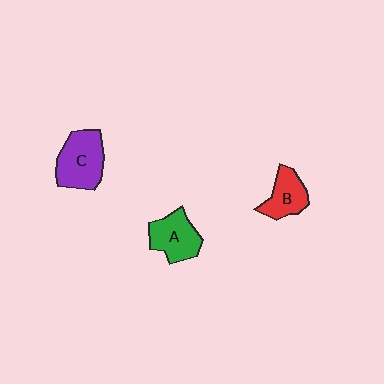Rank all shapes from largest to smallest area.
From largest to smallest: C (purple), A (green), B (red).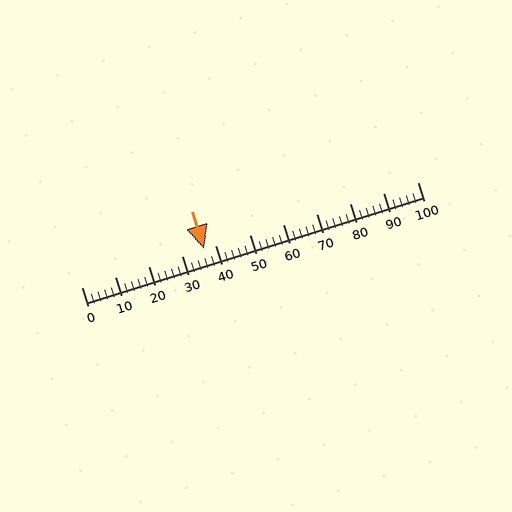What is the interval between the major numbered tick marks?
The major tick marks are spaced 10 units apart.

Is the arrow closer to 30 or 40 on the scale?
The arrow is closer to 40.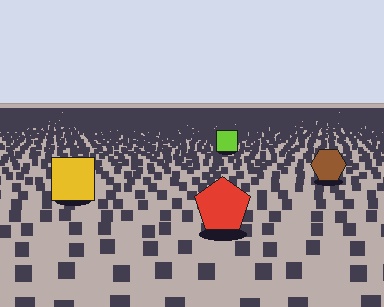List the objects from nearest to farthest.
From nearest to farthest: the red pentagon, the yellow square, the brown hexagon, the lime square.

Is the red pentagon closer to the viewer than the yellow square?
Yes. The red pentagon is closer — you can tell from the texture gradient: the ground texture is coarser near it.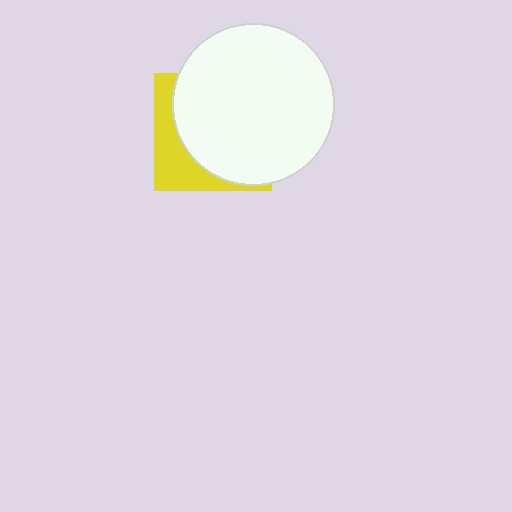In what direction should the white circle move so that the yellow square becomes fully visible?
The white circle should move toward the upper-right. That is the shortest direction to clear the overlap and leave the yellow square fully visible.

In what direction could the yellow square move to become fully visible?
The yellow square could move toward the lower-left. That would shift it out from behind the white circle entirely.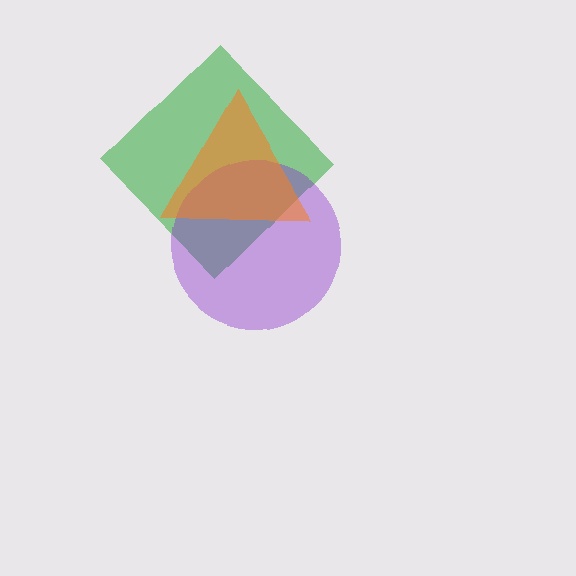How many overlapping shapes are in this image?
There are 3 overlapping shapes in the image.